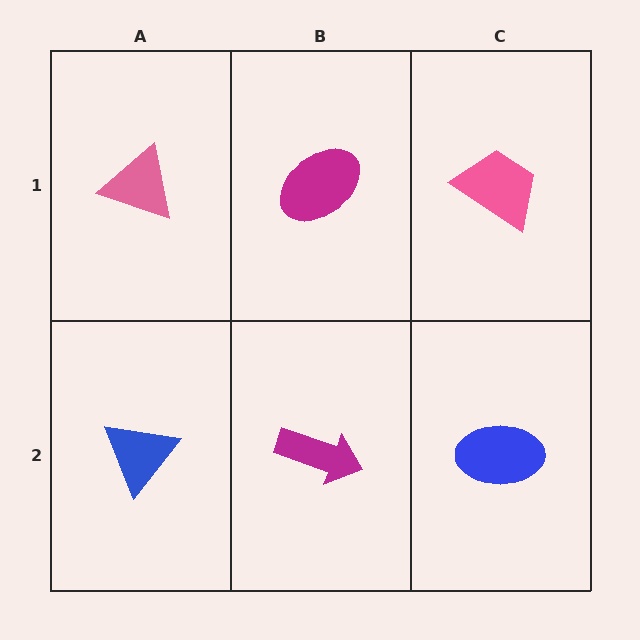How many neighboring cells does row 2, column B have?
3.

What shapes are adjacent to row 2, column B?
A magenta ellipse (row 1, column B), a blue triangle (row 2, column A), a blue ellipse (row 2, column C).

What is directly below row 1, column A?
A blue triangle.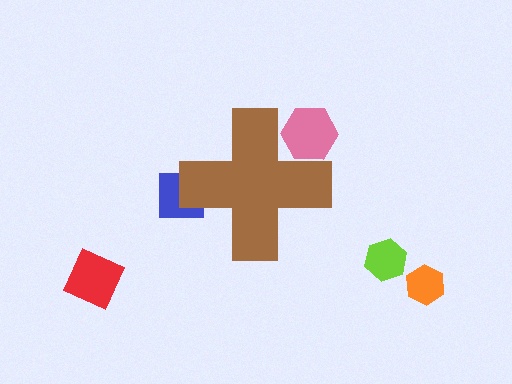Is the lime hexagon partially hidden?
No, the lime hexagon is fully visible.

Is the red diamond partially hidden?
No, the red diamond is fully visible.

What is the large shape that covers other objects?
A brown cross.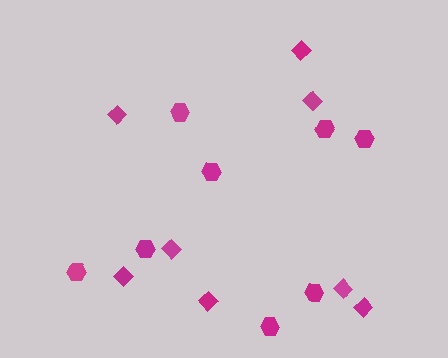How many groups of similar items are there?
There are 2 groups: one group of hexagons (8) and one group of diamonds (8).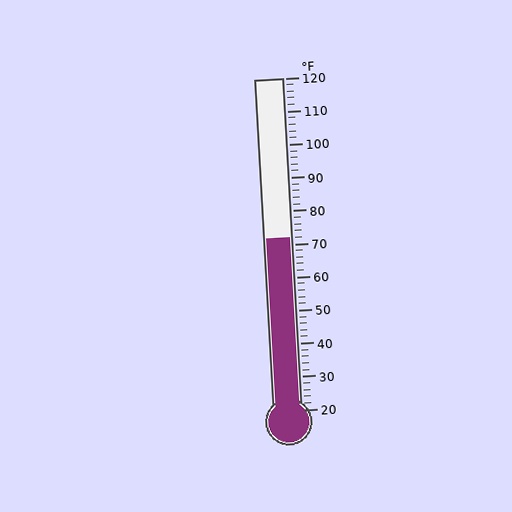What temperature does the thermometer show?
The thermometer shows approximately 72°F.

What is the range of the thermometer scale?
The thermometer scale ranges from 20°F to 120°F.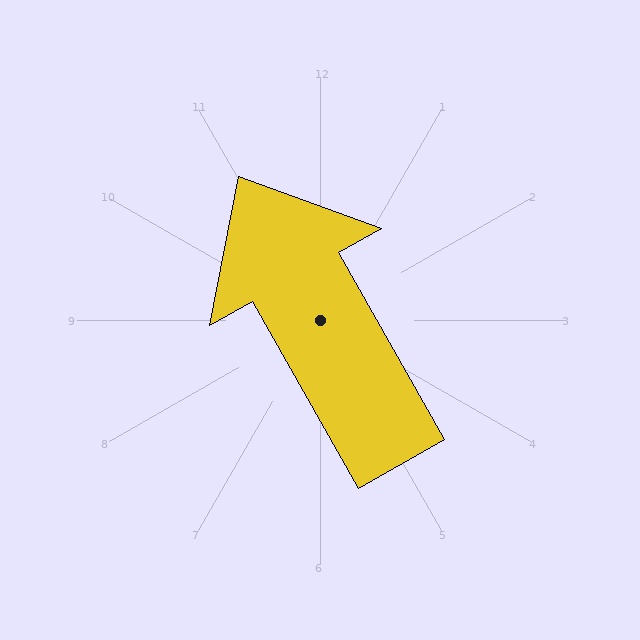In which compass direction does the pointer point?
Northwest.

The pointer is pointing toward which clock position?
Roughly 11 o'clock.